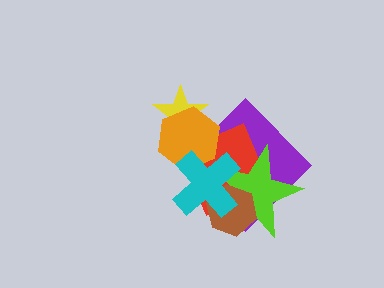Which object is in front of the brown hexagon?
The cyan cross is in front of the brown hexagon.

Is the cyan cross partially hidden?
No, no other shape covers it.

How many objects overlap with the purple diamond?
5 objects overlap with the purple diamond.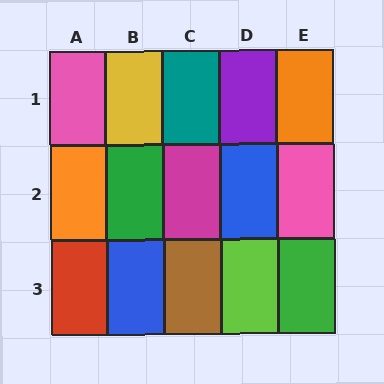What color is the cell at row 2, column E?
Pink.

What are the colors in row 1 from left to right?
Pink, yellow, teal, purple, orange.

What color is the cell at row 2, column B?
Green.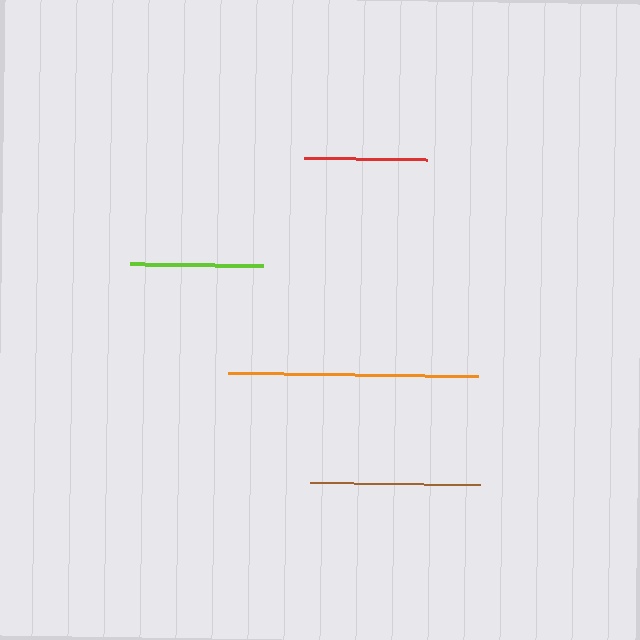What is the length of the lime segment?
The lime segment is approximately 133 pixels long.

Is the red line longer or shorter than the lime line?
The lime line is longer than the red line.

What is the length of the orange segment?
The orange segment is approximately 250 pixels long.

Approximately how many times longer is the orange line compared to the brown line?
The orange line is approximately 1.5 times the length of the brown line.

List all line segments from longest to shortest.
From longest to shortest: orange, brown, lime, red.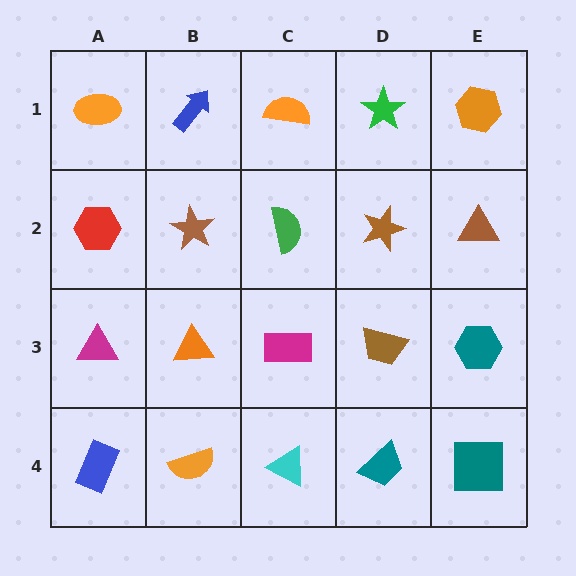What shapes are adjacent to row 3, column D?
A brown star (row 2, column D), a teal trapezoid (row 4, column D), a magenta rectangle (row 3, column C), a teal hexagon (row 3, column E).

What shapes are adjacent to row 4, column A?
A magenta triangle (row 3, column A), an orange semicircle (row 4, column B).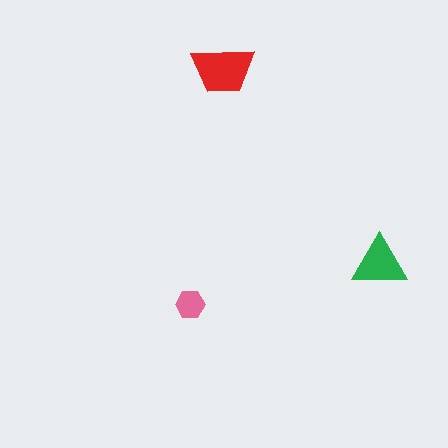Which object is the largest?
The red trapezoid.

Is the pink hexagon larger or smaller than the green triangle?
Smaller.